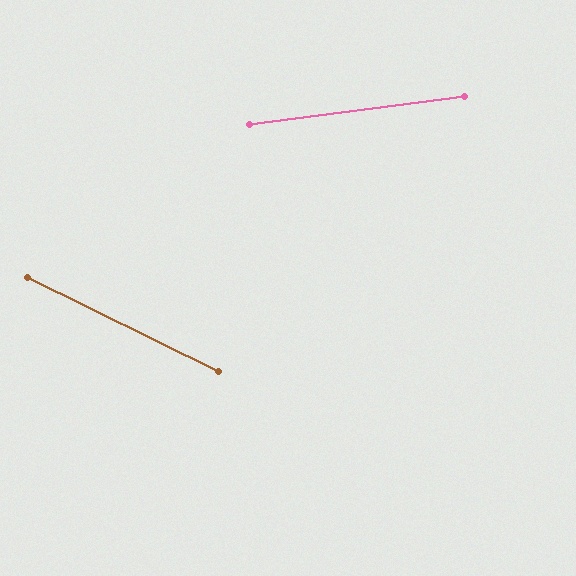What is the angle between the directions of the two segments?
Approximately 34 degrees.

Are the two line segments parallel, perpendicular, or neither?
Neither parallel nor perpendicular — they differ by about 34°.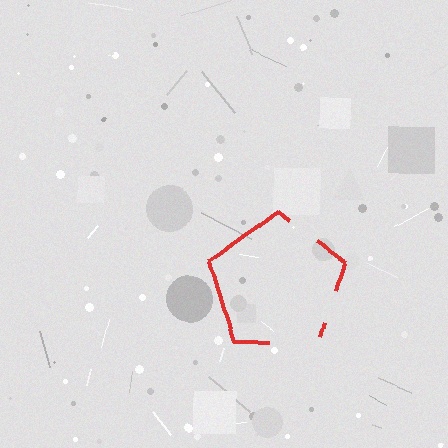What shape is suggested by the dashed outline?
The dashed outline suggests a pentagon.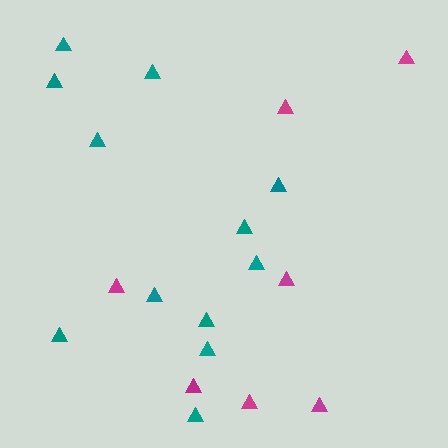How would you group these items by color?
There are 2 groups: one group of teal triangles (12) and one group of magenta triangles (7).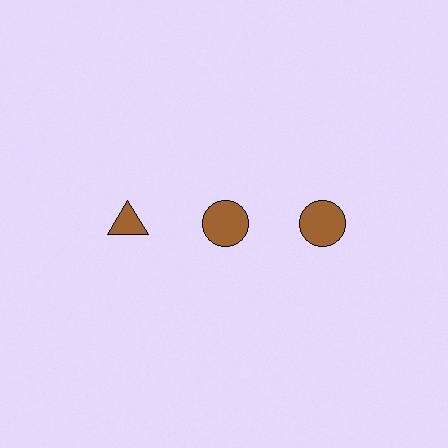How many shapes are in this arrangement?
There are 3 shapes arranged in a grid pattern.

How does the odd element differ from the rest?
It has a different shape: triangle instead of circle.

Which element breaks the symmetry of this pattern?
The brown triangle in the top row, leftmost column breaks the symmetry. All other shapes are brown circles.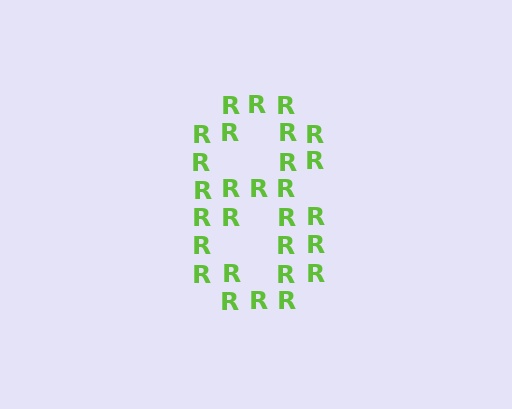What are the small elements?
The small elements are letter R's.